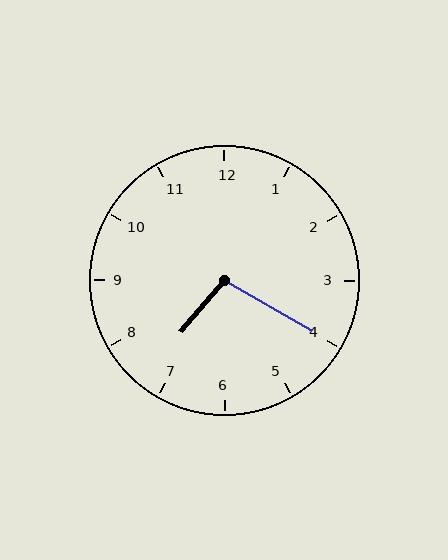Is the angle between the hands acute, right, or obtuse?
It is obtuse.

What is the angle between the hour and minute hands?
Approximately 100 degrees.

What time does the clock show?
7:20.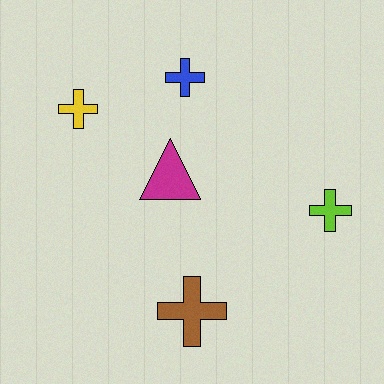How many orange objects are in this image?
There are no orange objects.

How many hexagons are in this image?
There are no hexagons.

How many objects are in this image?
There are 5 objects.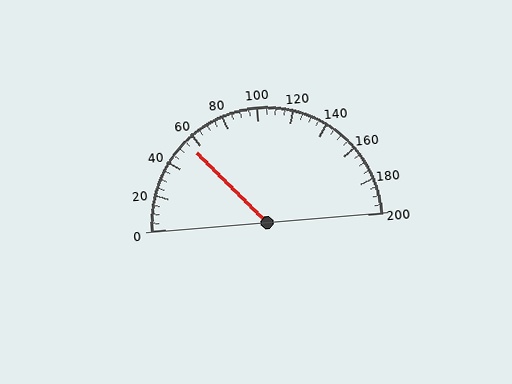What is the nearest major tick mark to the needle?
The nearest major tick mark is 60.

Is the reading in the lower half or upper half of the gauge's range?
The reading is in the lower half of the range (0 to 200).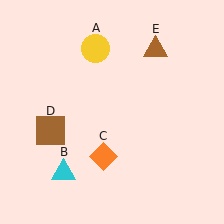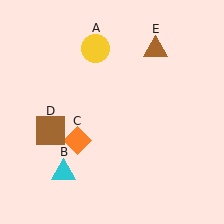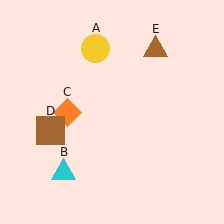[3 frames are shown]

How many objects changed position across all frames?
1 object changed position: orange diamond (object C).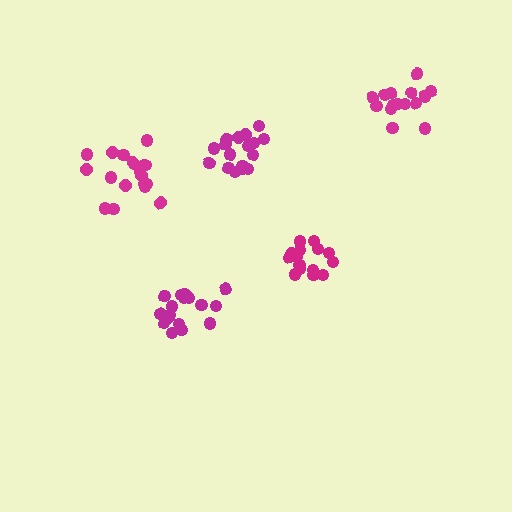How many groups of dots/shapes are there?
There are 5 groups.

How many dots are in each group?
Group 1: 17 dots, Group 2: 15 dots, Group 3: 17 dots, Group 4: 15 dots, Group 5: 18 dots (82 total).